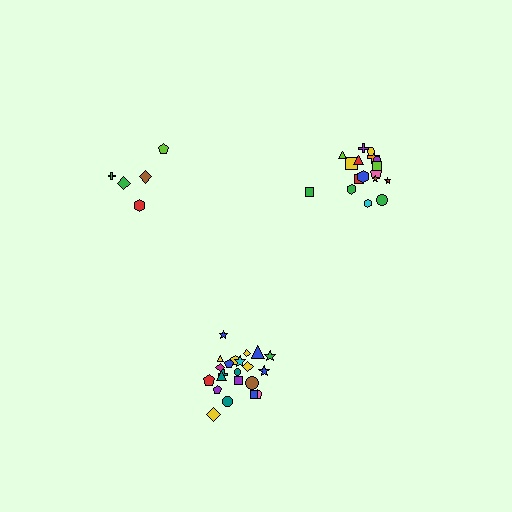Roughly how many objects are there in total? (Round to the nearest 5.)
Roughly 45 objects in total.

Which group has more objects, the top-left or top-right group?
The top-right group.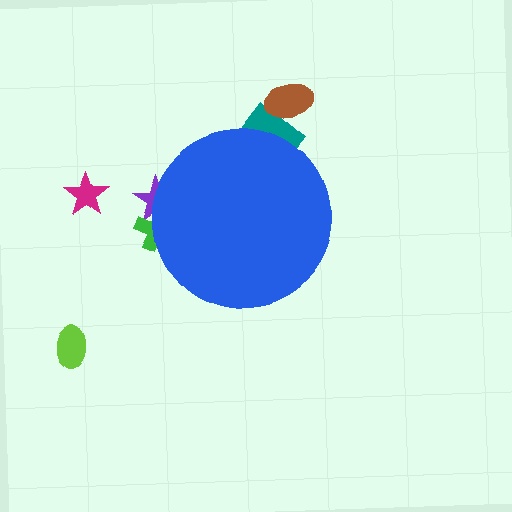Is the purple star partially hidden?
Yes, the purple star is partially hidden behind the blue circle.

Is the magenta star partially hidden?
No, the magenta star is fully visible.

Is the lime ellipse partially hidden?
No, the lime ellipse is fully visible.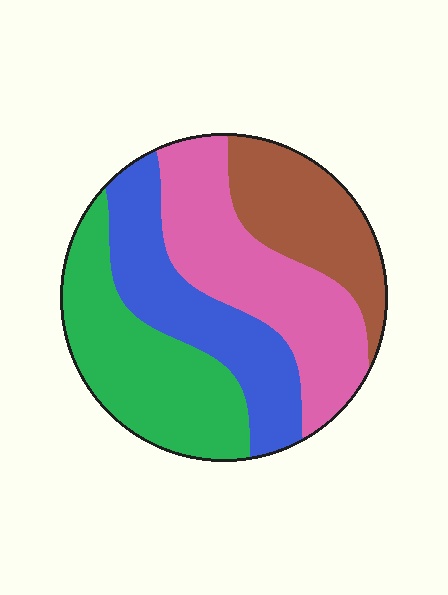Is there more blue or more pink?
Pink.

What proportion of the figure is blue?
Blue covers around 25% of the figure.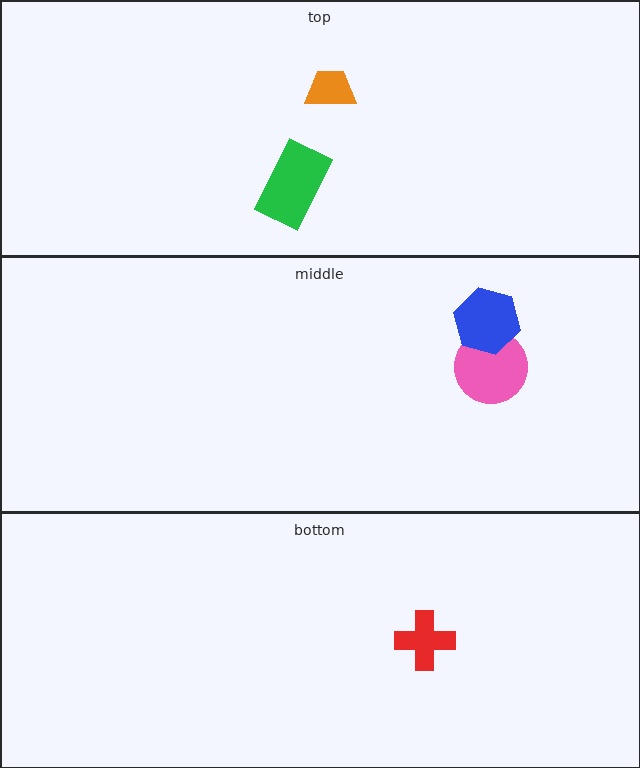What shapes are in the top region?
The green rectangle, the orange trapezoid.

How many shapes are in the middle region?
2.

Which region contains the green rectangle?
The top region.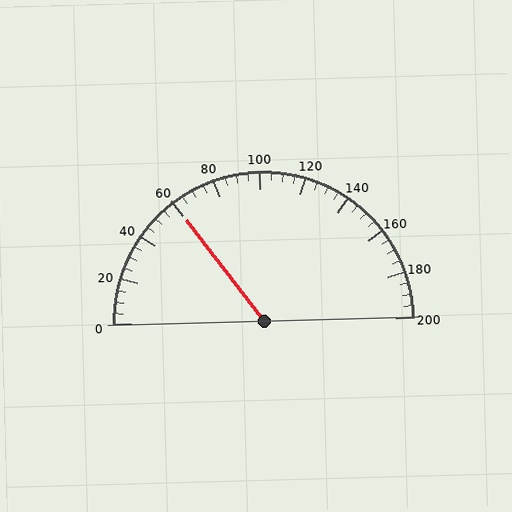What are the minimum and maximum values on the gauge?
The gauge ranges from 0 to 200.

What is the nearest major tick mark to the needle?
The nearest major tick mark is 60.